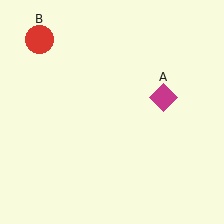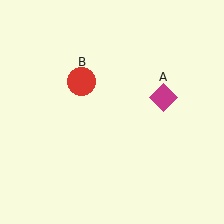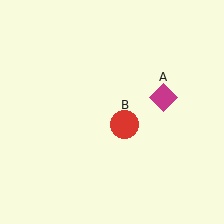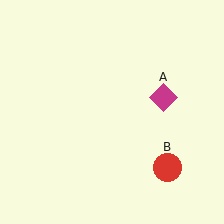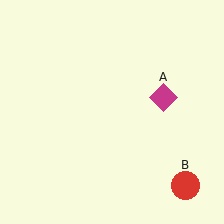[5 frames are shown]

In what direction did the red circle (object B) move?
The red circle (object B) moved down and to the right.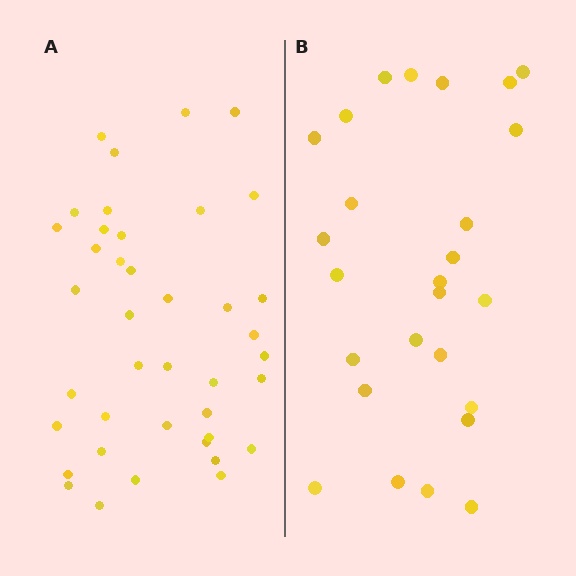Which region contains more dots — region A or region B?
Region A (the left region) has more dots.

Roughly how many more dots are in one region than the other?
Region A has approximately 15 more dots than region B.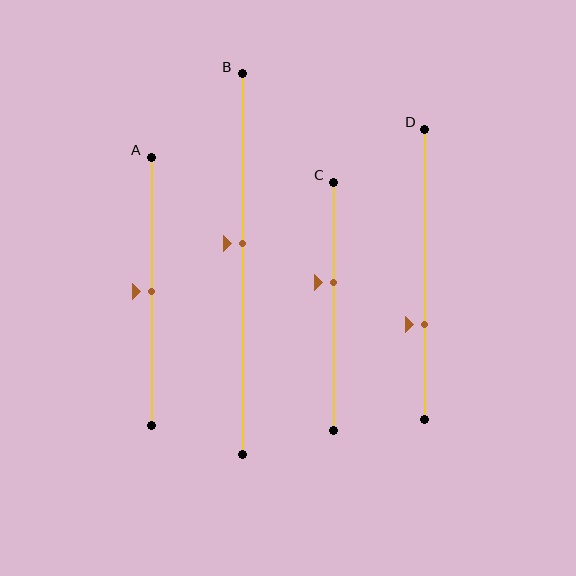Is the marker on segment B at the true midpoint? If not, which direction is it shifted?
No, the marker on segment B is shifted upward by about 5% of the segment length.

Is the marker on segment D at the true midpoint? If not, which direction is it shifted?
No, the marker on segment D is shifted downward by about 17% of the segment length.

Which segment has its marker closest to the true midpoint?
Segment A has its marker closest to the true midpoint.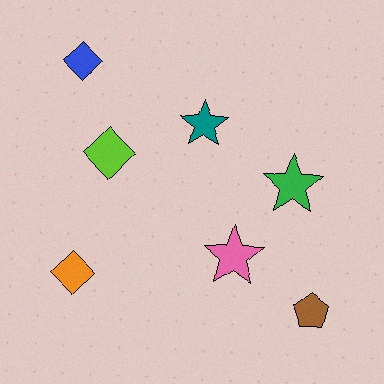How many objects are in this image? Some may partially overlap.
There are 7 objects.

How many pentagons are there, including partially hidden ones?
There is 1 pentagon.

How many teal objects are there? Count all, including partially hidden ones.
There is 1 teal object.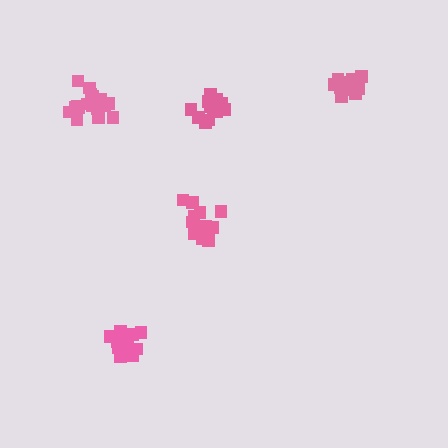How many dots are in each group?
Group 1: 17 dots, Group 2: 17 dots, Group 3: 16 dots, Group 4: 15 dots, Group 5: 12 dots (77 total).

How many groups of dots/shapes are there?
There are 5 groups.